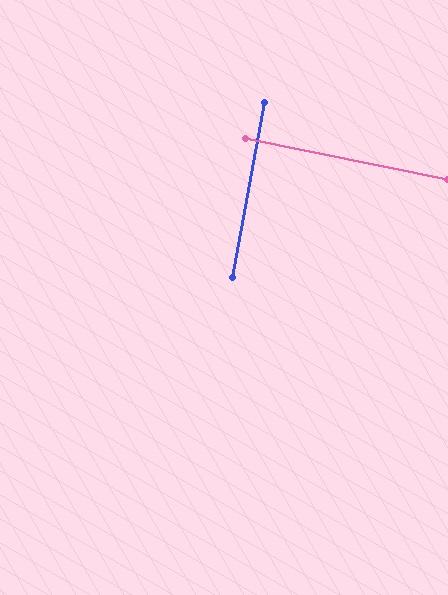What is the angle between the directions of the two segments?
Approximately 89 degrees.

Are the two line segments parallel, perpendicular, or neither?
Perpendicular — they meet at approximately 89°.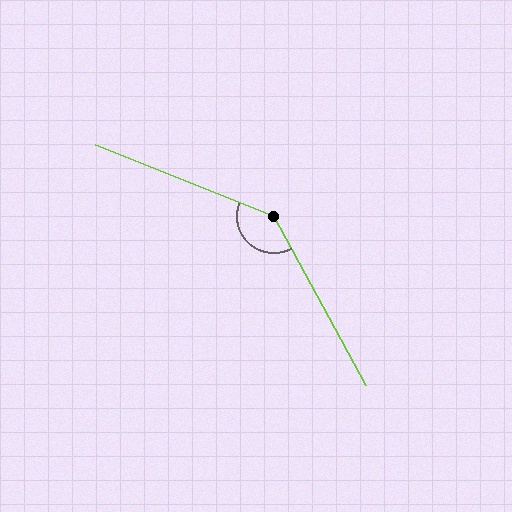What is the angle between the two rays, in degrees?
Approximately 140 degrees.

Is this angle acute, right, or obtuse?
It is obtuse.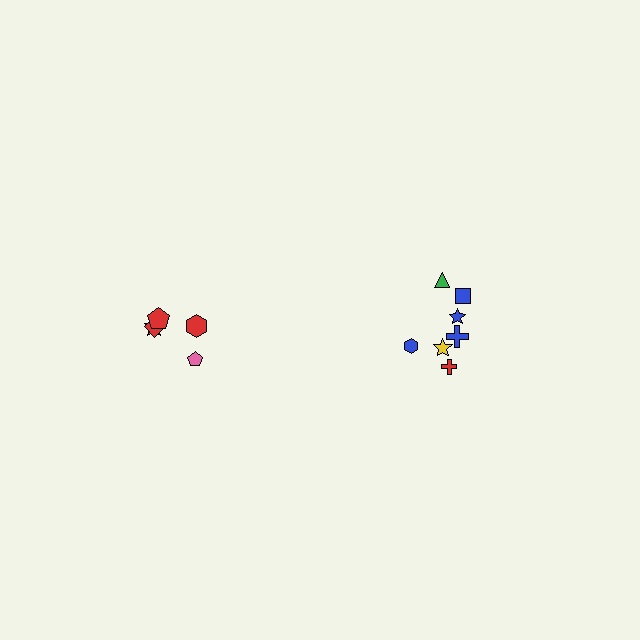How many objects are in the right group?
There are 7 objects.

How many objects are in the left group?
There are 5 objects.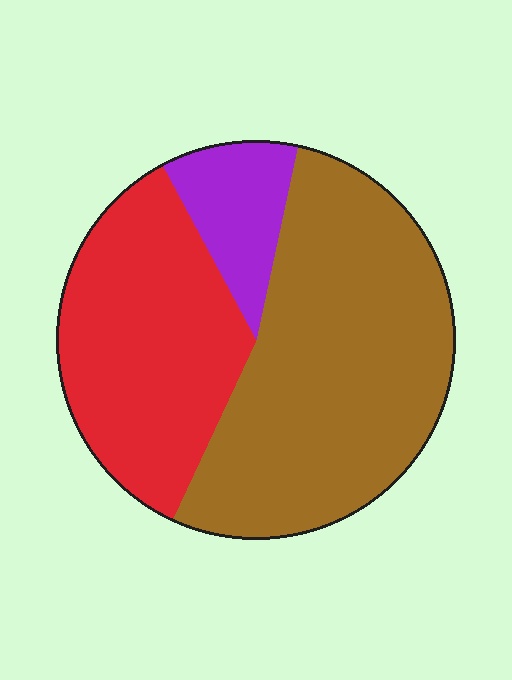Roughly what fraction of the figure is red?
Red covers 35% of the figure.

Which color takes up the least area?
Purple, at roughly 10%.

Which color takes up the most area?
Brown, at roughly 55%.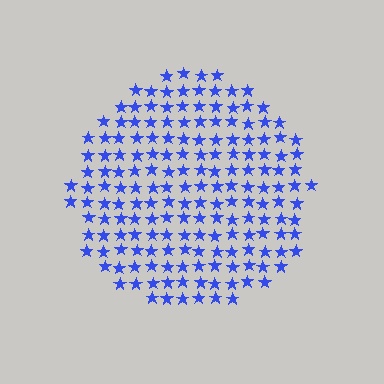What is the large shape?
The large shape is a circle.